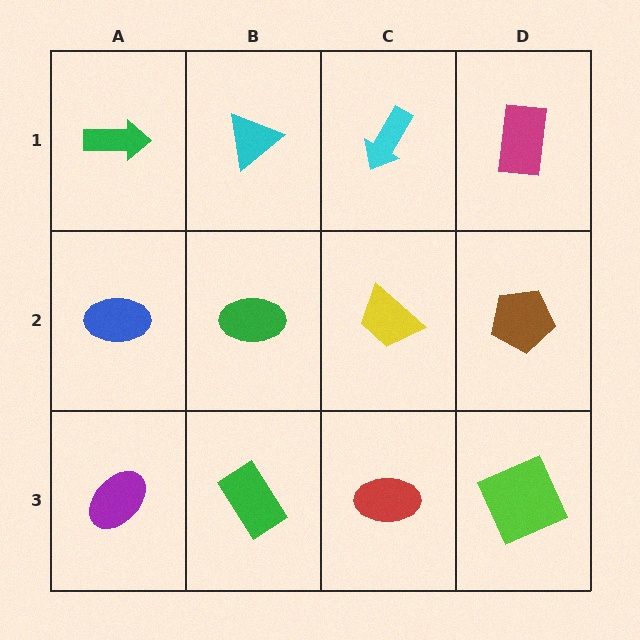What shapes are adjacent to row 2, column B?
A cyan triangle (row 1, column B), a green rectangle (row 3, column B), a blue ellipse (row 2, column A), a yellow trapezoid (row 2, column C).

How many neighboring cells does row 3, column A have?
2.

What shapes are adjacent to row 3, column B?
A green ellipse (row 2, column B), a purple ellipse (row 3, column A), a red ellipse (row 3, column C).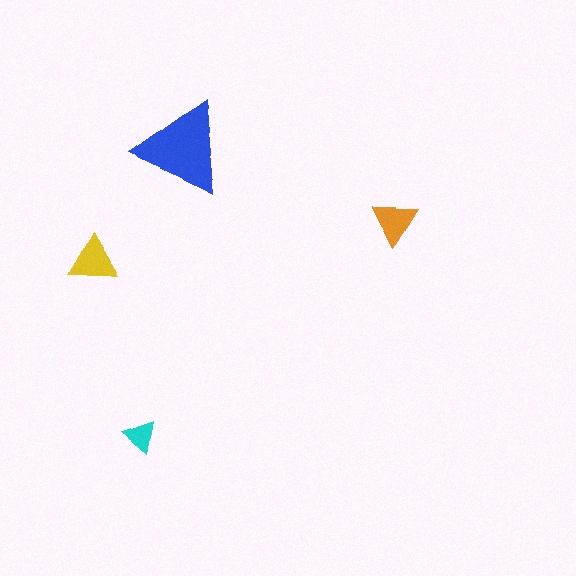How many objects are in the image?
There are 4 objects in the image.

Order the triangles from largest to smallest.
the blue one, the yellow one, the orange one, the cyan one.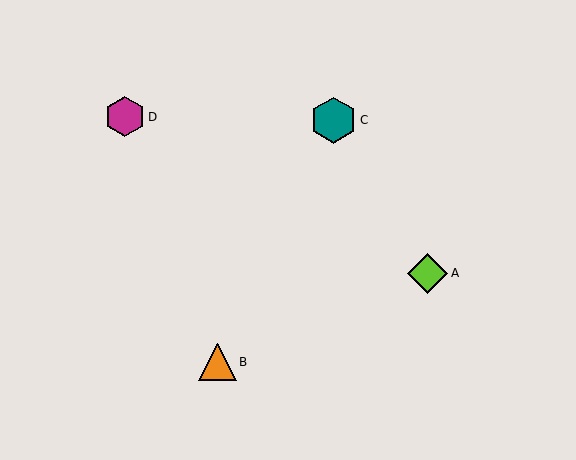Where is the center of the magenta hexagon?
The center of the magenta hexagon is at (125, 117).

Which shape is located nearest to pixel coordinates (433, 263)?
The lime diamond (labeled A) at (428, 273) is nearest to that location.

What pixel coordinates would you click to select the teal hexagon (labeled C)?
Click at (333, 120) to select the teal hexagon C.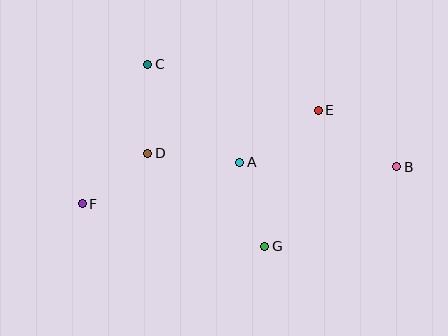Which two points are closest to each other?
Points D and F are closest to each other.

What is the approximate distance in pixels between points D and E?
The distance between D and E is approximately 176 pixels.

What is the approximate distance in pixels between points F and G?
The distance between F and G is approximately 187 pixels.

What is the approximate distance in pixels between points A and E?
The distance between A and E is approximately 94 pixels.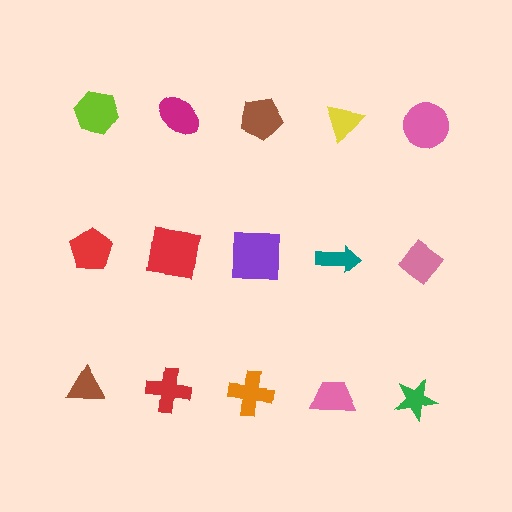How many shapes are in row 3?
5 shapes.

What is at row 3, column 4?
A pink trapezoid.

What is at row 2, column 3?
A purple square.